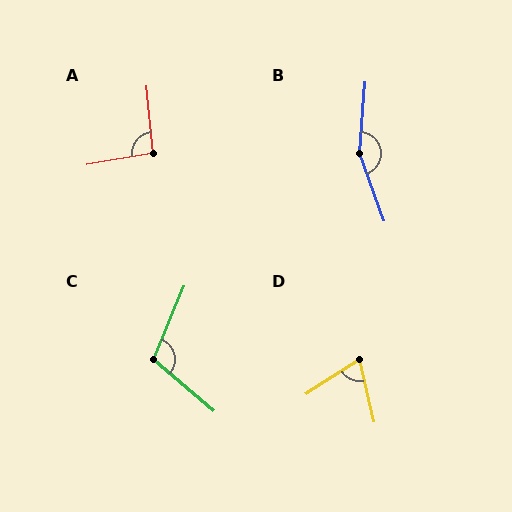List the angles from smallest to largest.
D (70°), A (94°), C (108°), B (156°).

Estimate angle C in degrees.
Approximately 108 degrees.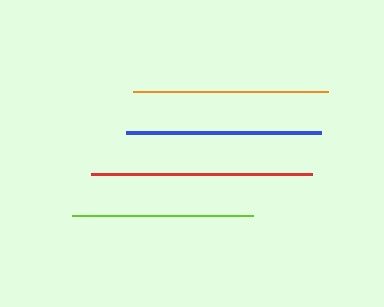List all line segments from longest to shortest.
From longest to shortest: red, blue, orange, lime.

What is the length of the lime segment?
The lime segment is approximately 181 pixels long.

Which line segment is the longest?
The red line is the longest at approximately 221 pixels.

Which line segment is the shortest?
The lime line is the shortest at approximately 181 pixels.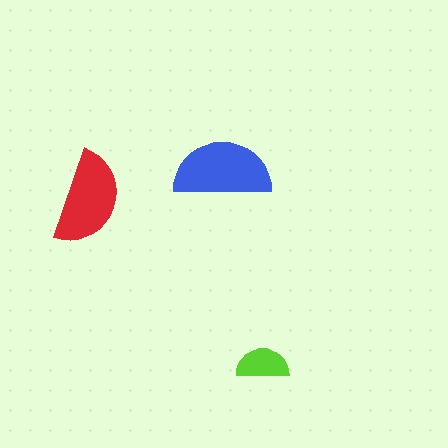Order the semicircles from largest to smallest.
the blue one, the red one, the lime one.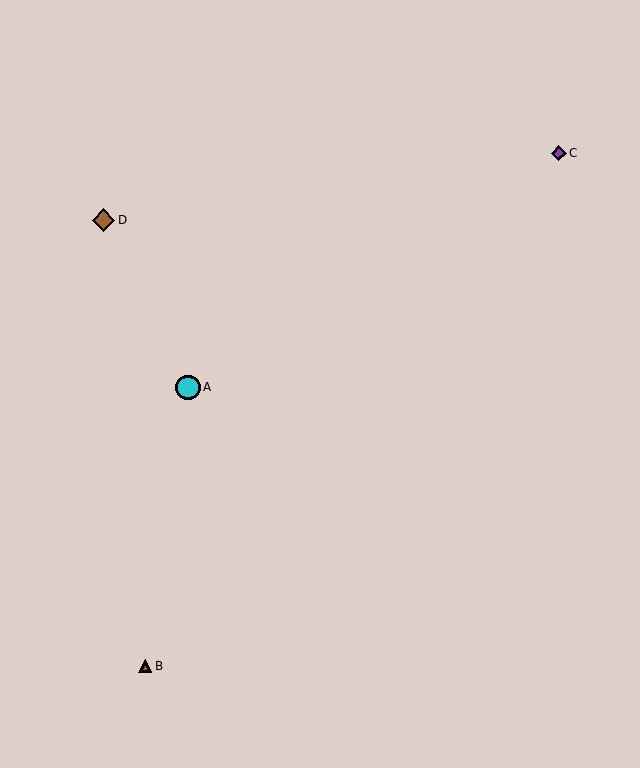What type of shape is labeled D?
Shape D is a brown diamond.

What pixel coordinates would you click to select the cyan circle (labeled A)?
Click at (188, 387) to select the cyan circle A.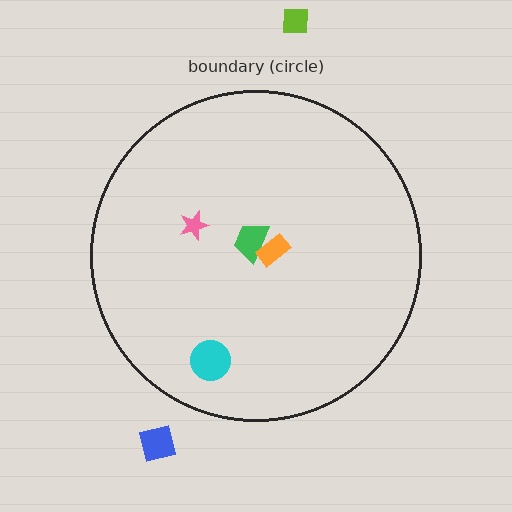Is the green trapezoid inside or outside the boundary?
Inside.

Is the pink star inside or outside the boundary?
Inside.